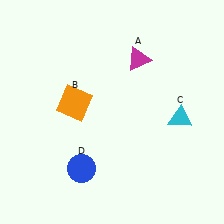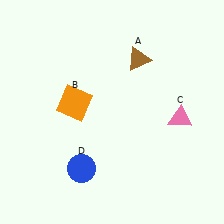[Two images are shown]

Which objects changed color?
A changed from magenta to brown. C changed from cyan to pink.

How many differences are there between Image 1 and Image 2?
There are 2 differences between the two images.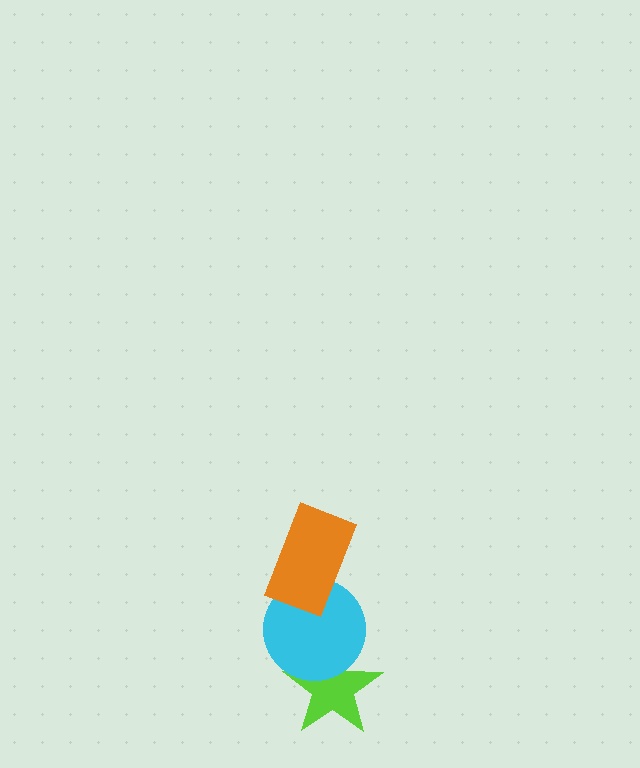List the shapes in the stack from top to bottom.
From top to bottom: the orange rectangle, the cyan circle, the lime star.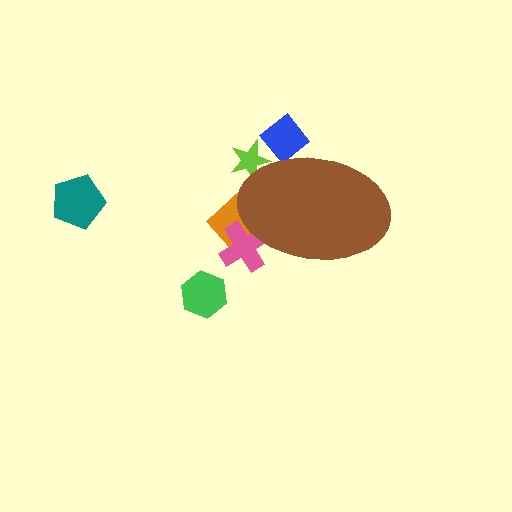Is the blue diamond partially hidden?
Yes, the blue diamond is partially hidden behind the brown ellipse.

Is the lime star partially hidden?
Yes, the lime star is partially hidden behind the brown ellipse.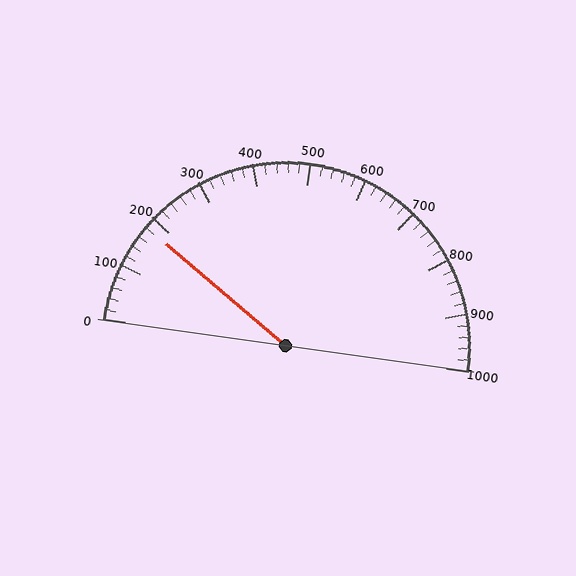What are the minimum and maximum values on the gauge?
The gauge ranges from 0 to 1000.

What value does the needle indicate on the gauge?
The needle indicates approximately 180.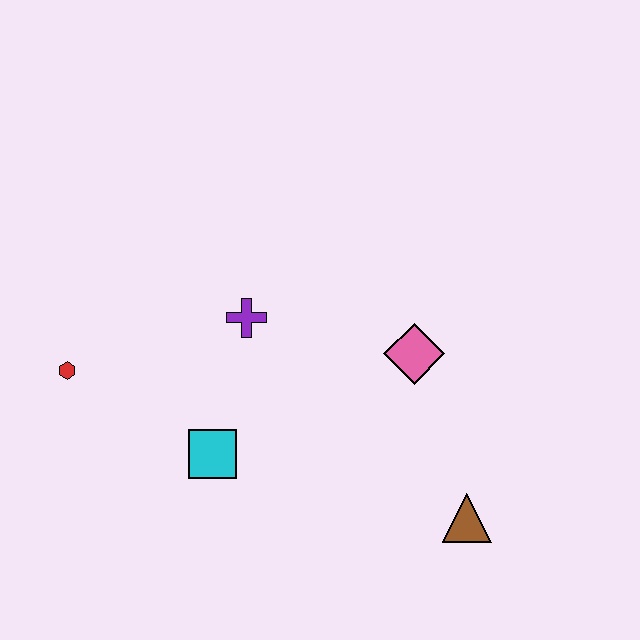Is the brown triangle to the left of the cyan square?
No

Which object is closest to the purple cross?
The cyan square is closest to the purple cross.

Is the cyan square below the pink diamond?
Yes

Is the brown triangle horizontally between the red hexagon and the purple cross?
No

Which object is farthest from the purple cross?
The brown triangle is farthest from the purple cross.